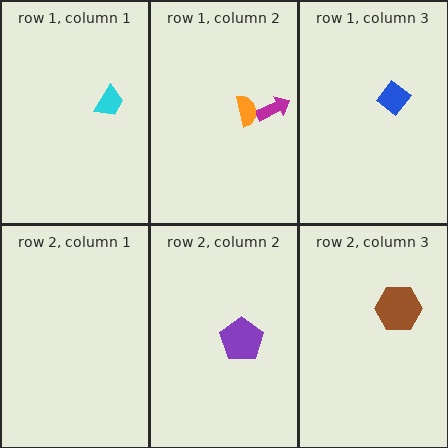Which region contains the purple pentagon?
The row 2, column 2 region.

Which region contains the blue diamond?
The row 1, column 3 region.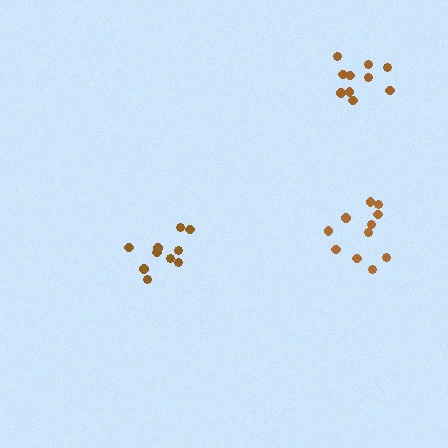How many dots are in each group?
Group 1: 10 dots, Group 2: 11 dots, Group 3: 10 dots (31 total).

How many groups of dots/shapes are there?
There are 3 groups.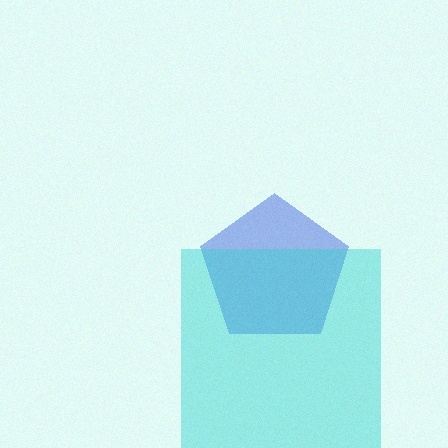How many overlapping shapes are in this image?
There are 2 overlapping shapes in the image.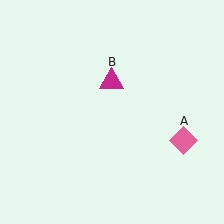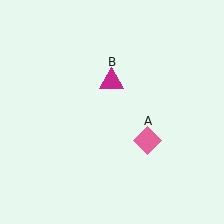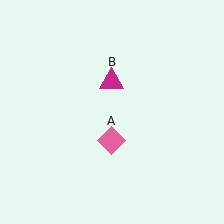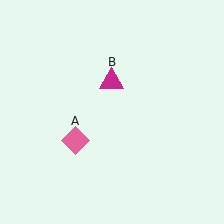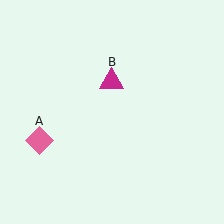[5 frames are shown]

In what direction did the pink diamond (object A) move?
The pink diamond (object A) moved left.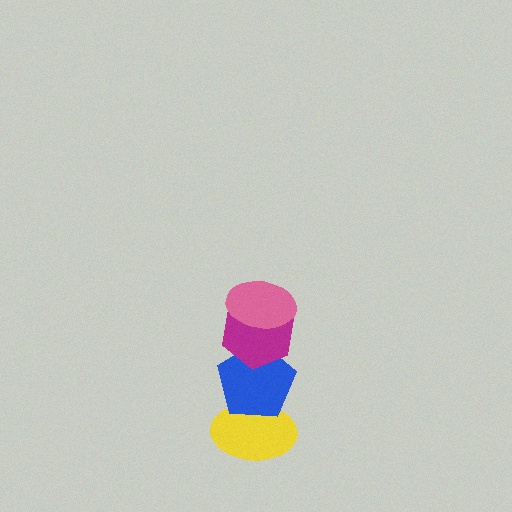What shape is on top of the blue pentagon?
The magenta hexagon is on top of the blue pentagon.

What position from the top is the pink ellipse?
The pink ellipse is 1st from the top.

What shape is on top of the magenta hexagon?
The pink ellipse is on top of the magenta hexagon.